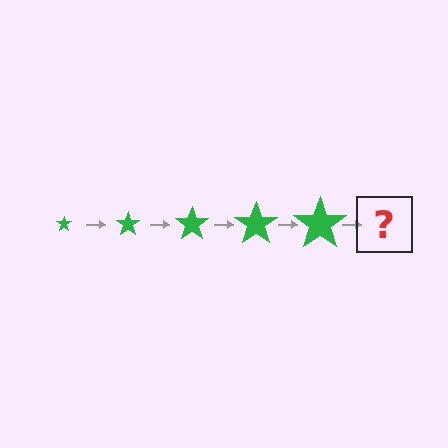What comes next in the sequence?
The next element should be a green star, larger than the previous one.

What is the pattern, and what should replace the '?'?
The pattern is that the star gets progressively larger each step. The '?' should be a green star, larger than the previous one.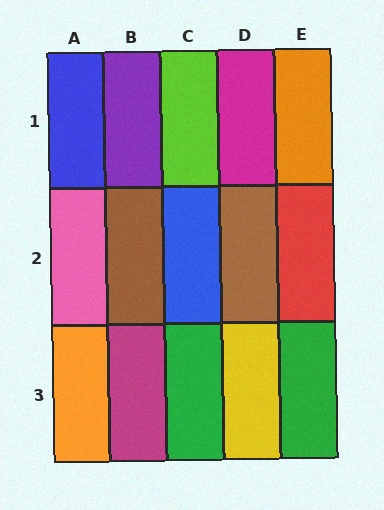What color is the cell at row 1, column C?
Lime.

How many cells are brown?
2 cells are brown.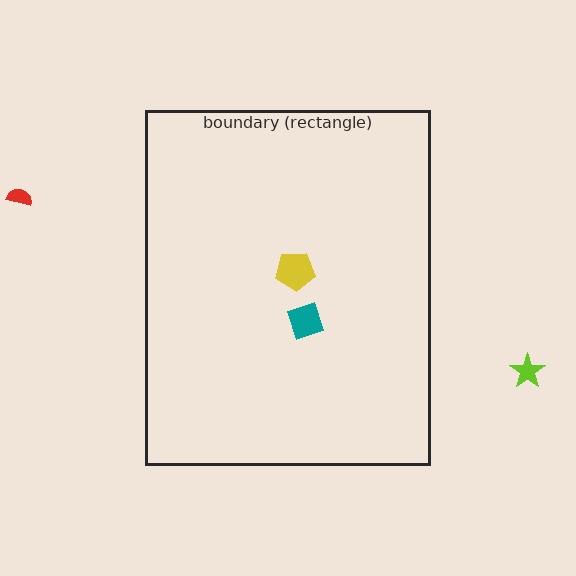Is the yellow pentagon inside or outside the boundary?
Inside.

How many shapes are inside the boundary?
2 inside, 2 outside.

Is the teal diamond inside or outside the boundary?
Inside.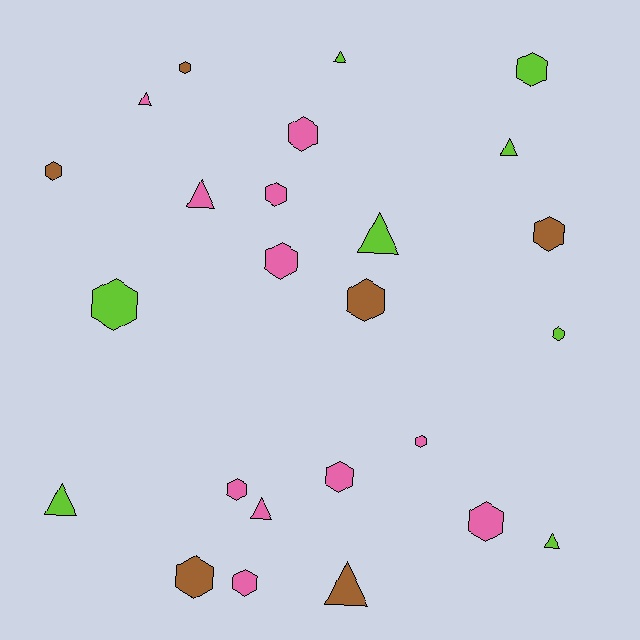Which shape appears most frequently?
Hexagon, with 16 objects.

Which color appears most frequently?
Pink, with 11 objects.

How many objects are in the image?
There are 25 objects.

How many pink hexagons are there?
There are 8 pink hexagons.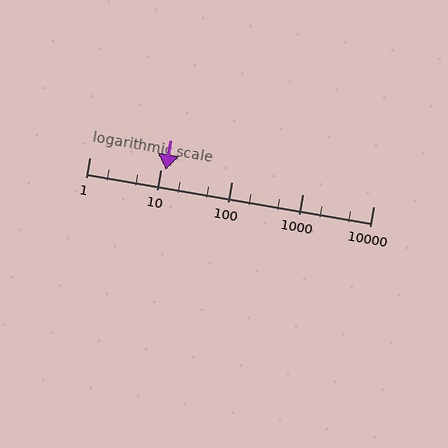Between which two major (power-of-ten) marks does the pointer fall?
The pointer is between 10 and 100.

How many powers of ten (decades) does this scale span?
The scale spans 4 decades, from 1 to 10000.